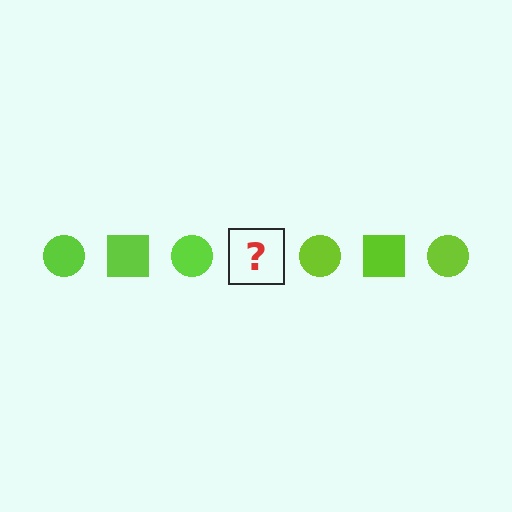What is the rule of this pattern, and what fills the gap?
The rule is that the pattern cycles through circle, square shapes in lime. The gap should be filled with a lime square.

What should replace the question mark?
The question mark should be replaced with a lime square.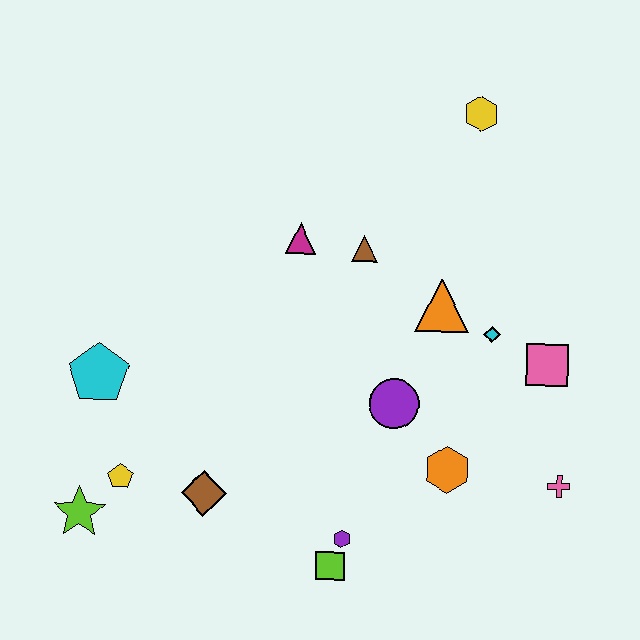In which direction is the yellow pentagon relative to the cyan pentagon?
The yellow pentagon is below the cyan pentagon.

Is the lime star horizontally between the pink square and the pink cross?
No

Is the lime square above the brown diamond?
No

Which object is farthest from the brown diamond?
The yellow hexagon is farthest from the brown diamond.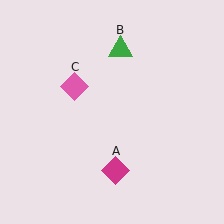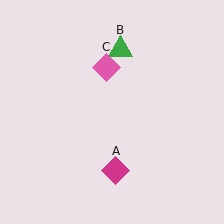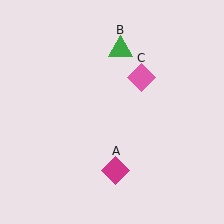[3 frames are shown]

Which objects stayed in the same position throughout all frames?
Magenta diamond (object A) and green triangle (object B) remained stationary.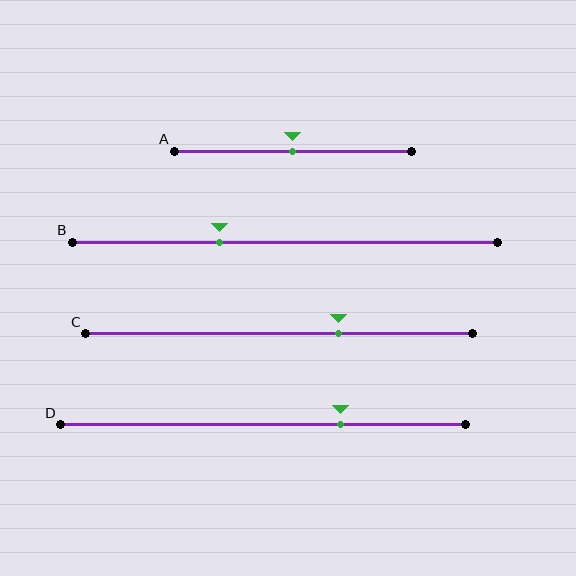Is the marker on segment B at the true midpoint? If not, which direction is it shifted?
No, the marker on segment B is shifted to the left by about 16% of the segment length.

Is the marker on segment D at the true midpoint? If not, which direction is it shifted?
No, the marker on segment D is shifted to the right by about 19% of the segment length.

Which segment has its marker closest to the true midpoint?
Segment A has its marker closest to the true midpoint.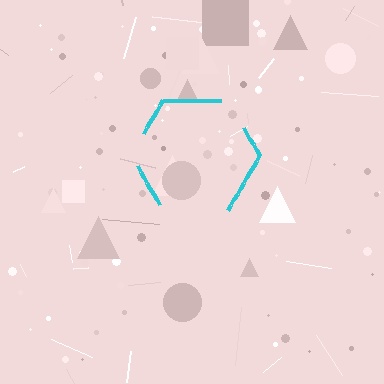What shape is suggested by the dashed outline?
The dashed outline suggests a hexagon.